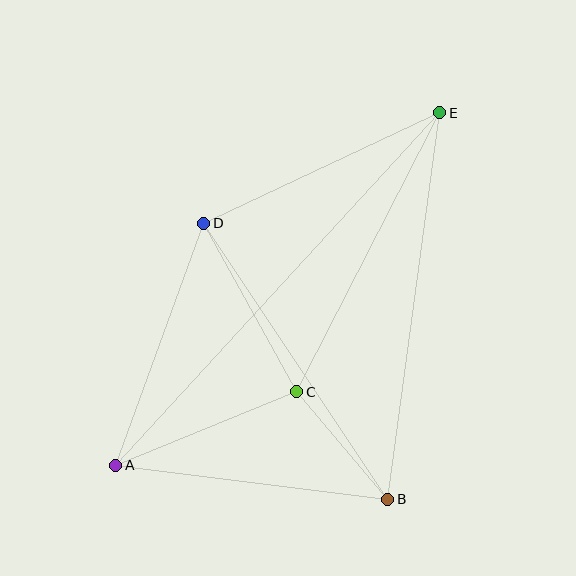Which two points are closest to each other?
Points B and C are closest to each other.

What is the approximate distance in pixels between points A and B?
The distance between A and B is approximately 274 pixels.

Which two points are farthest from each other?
Points A and E are farthest from each other.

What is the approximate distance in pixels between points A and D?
The distance between A and D is approximately 258 pixels.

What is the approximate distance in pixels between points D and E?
The distance between D and E is approximately 261 pixels.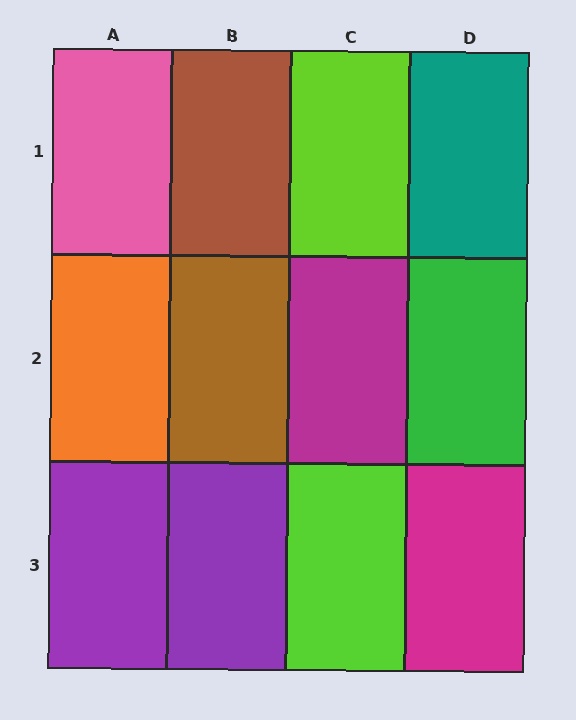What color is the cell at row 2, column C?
Magenta.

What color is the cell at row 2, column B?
Brown.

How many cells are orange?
1 cell is orange.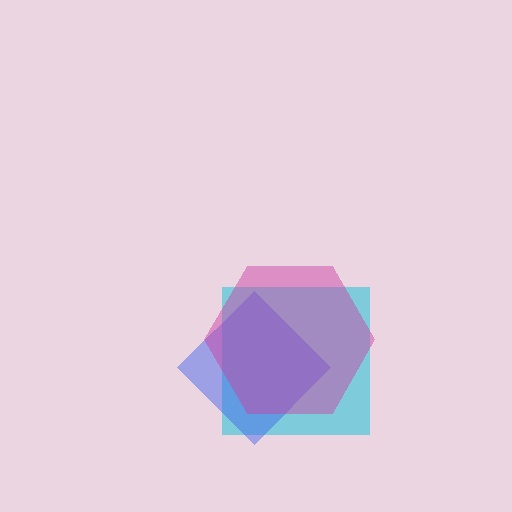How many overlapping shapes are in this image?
There are 3 overlapping shapes in the image.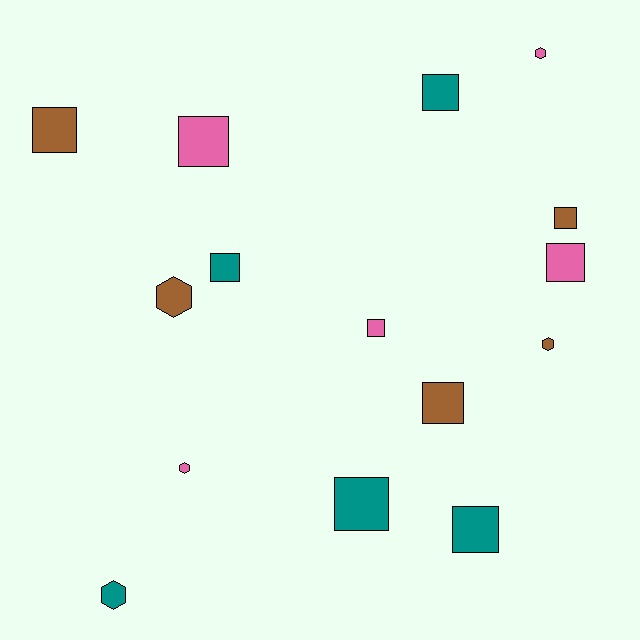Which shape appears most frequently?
Square, with 10 objects.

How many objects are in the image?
There are 15 objects.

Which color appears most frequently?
Pink, with 5 objects.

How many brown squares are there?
There are 3 brown squares.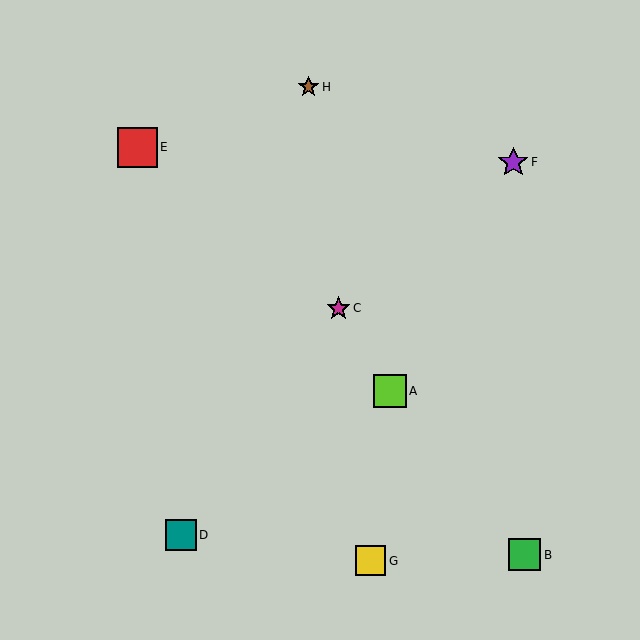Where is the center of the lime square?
The center of the lime square is at (390, 391).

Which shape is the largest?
The red square (labeled E) is the largest.